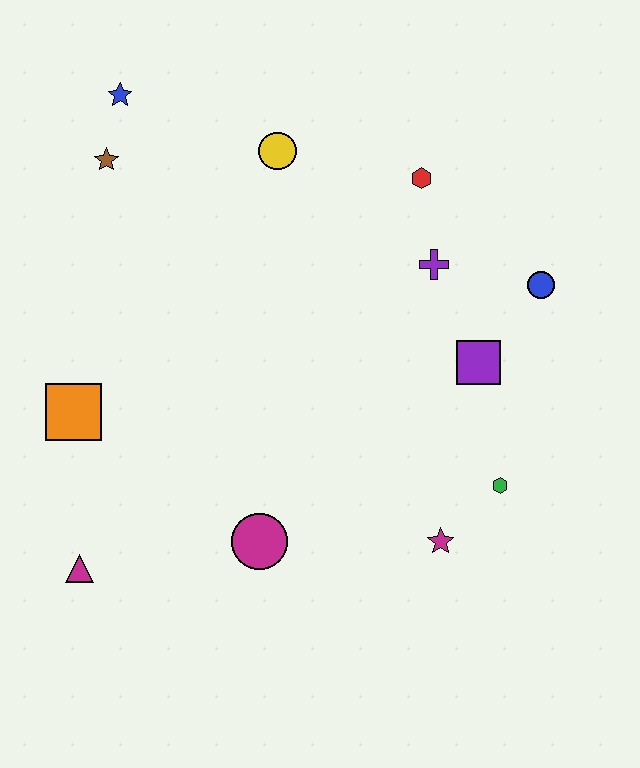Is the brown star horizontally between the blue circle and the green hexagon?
No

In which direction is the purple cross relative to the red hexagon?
The purple cross is below the red hexagon.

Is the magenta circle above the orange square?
No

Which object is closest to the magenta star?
The green hexagon is closest to the magenta star.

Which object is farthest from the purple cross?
The magenta triangle is farthest from the purple cross.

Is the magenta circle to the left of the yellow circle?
Yes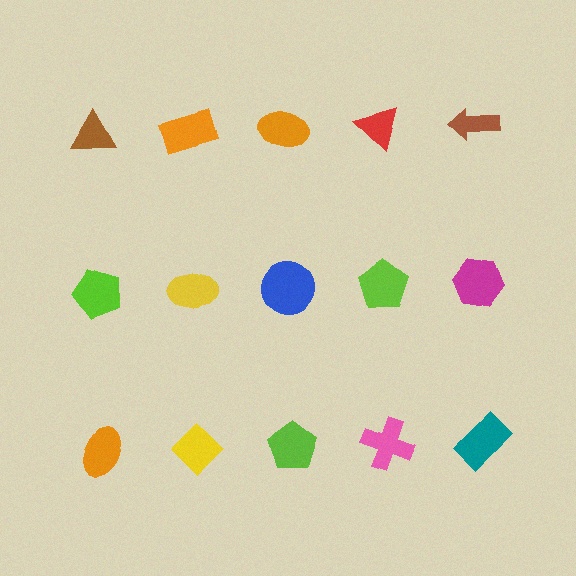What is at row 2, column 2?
A yellow ellipse.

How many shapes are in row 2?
5 shapes.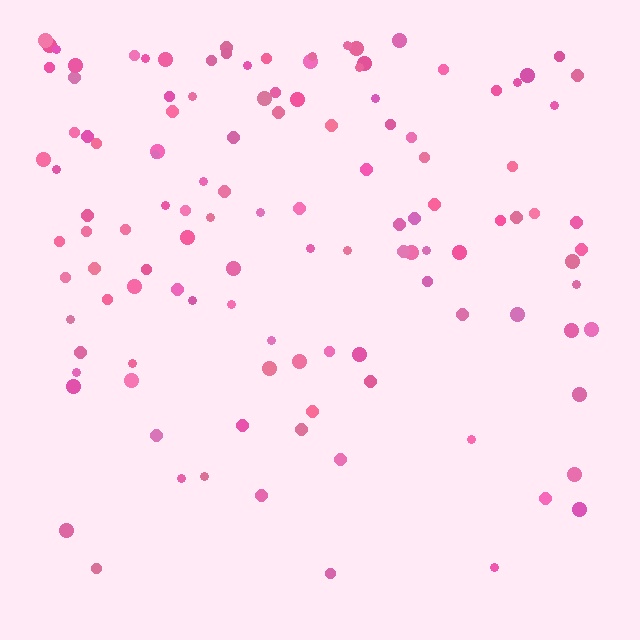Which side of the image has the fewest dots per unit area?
The bottom.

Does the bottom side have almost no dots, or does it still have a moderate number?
Still a moderate number, just noticeably fewer than the top.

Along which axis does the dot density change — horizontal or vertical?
Vertical.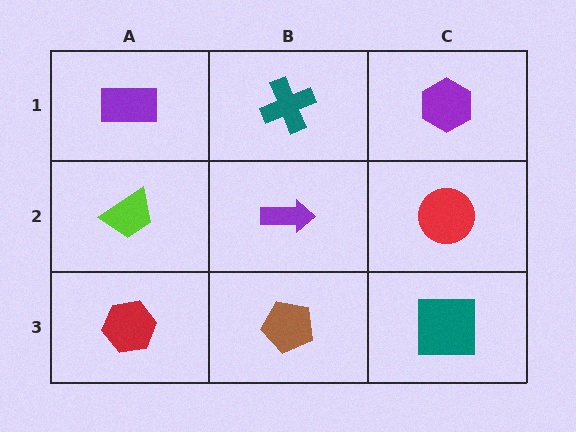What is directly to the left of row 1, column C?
A teal cross.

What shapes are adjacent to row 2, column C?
A purple hexagon (row 1, column C), a teal square (row 3, column C), a purple arrow (row 2, column B).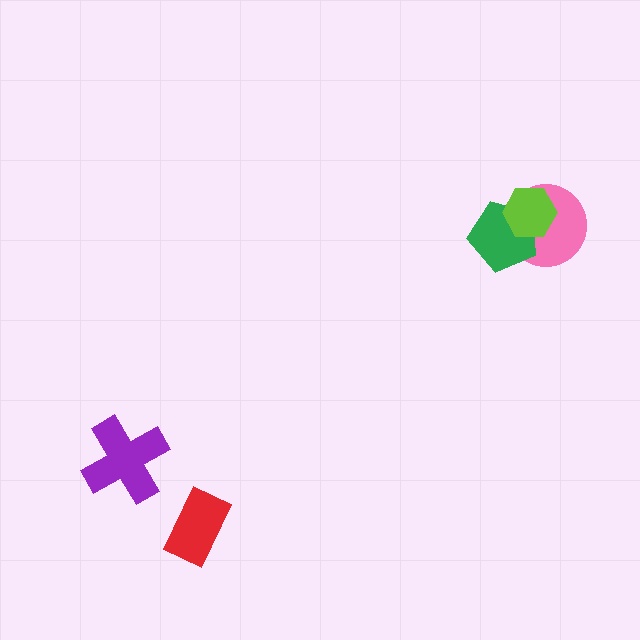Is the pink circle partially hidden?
Yes, it is partially covered by another shape.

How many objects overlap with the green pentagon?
2 objects overlap with the green pentagon.